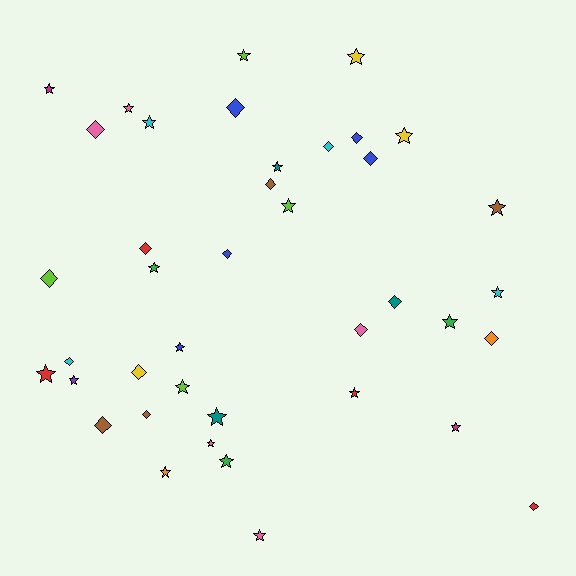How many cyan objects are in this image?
There are 4 cyan objects.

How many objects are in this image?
There are 40 objects.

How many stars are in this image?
There are 23 stars.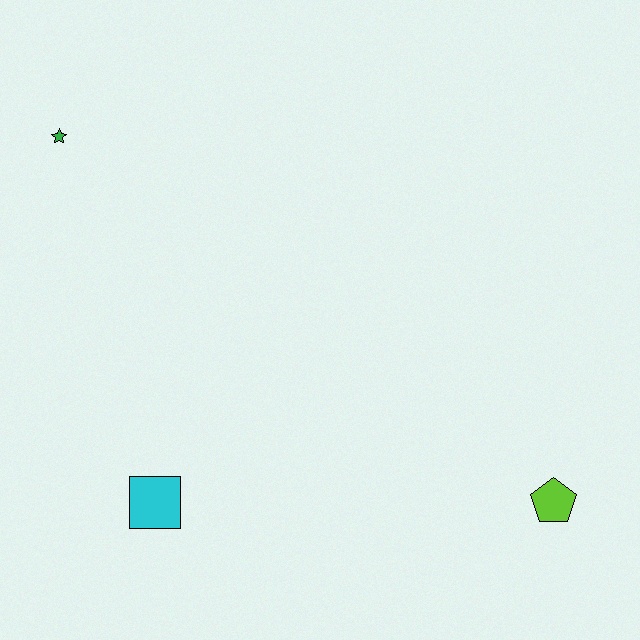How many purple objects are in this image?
There are no purple objects.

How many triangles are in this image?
There are no triangles.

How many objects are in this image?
There are 3 objects.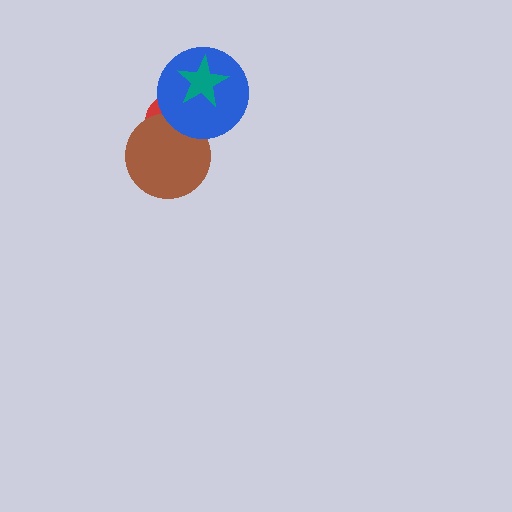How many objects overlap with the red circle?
3 objects overlap with the red circle.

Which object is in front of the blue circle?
The teal star is in front of the blue circle.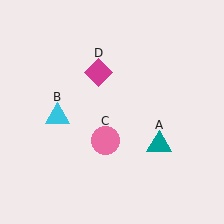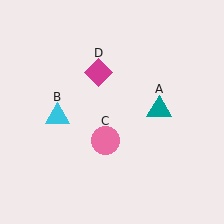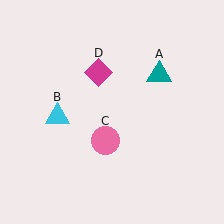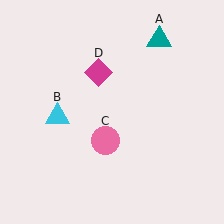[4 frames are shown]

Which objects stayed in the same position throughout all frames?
Cyan triangle (object B) and pink circle (object C) and magenta diamond (object D) remained stationary.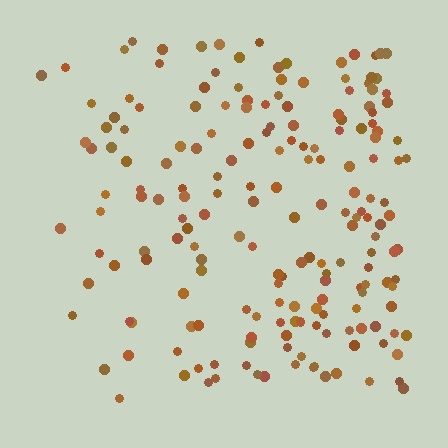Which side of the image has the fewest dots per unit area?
The left.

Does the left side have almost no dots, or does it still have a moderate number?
Still a moderate number, just noticeably fewer than the right.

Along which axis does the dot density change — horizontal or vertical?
Horizontal.